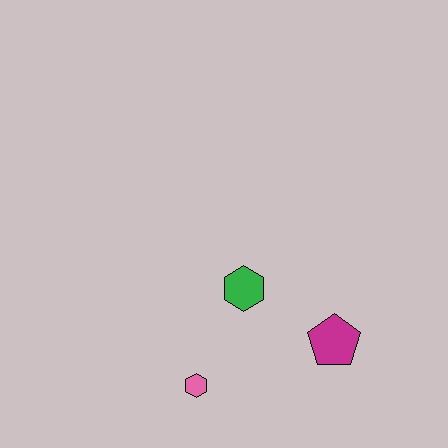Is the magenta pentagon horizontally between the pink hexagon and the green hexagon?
No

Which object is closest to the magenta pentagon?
The green hexagon is closest to the magenta pentagon.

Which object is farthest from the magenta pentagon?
The pink hexagon is farthest from the magenta pentagon.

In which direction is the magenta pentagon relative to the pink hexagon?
The magenta pentagon is to the right of the pink hexagon.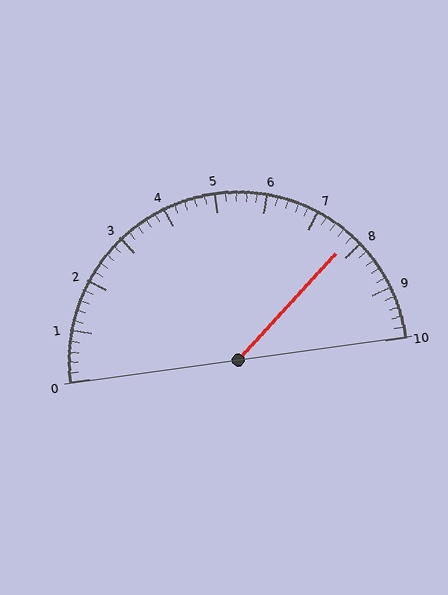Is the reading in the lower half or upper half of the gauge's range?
The reading is in the upper half of the range (0 to 10).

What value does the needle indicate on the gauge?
The needle indicates approximately 7.8.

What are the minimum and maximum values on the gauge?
The gauge ranges from 0 to 10.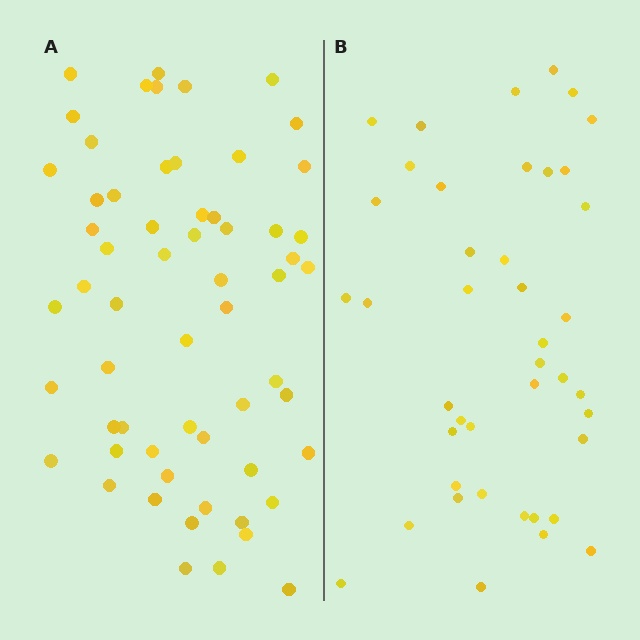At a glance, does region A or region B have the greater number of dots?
Region A (the left region) has more dots.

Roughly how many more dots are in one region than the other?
Region A has approximately 20 more dots than region B.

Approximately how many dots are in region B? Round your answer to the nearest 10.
About 40 dots. (The exact count is 42, which rounds to 40.)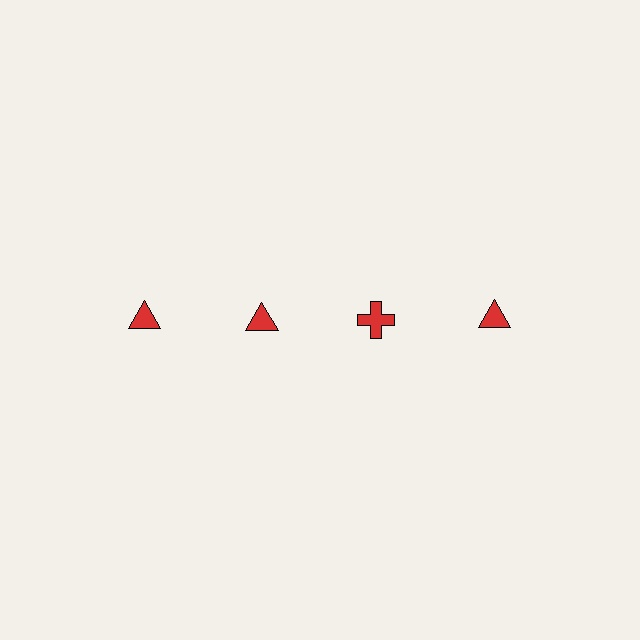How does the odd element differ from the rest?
It has a different shape: cross instead of triangle.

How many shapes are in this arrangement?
There are 4 shapes arranged in a grid pattern.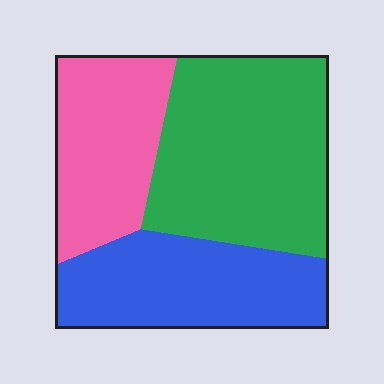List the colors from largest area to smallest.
From largest to smallest: green, blue, pink.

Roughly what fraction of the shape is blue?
Blue takes up about one third (1/3) of the shape.